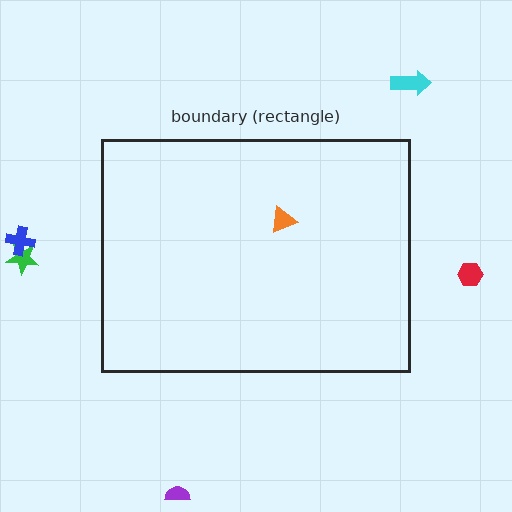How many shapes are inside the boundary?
1 inside, 5 outside.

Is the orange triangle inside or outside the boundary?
Inside.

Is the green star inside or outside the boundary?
Outside.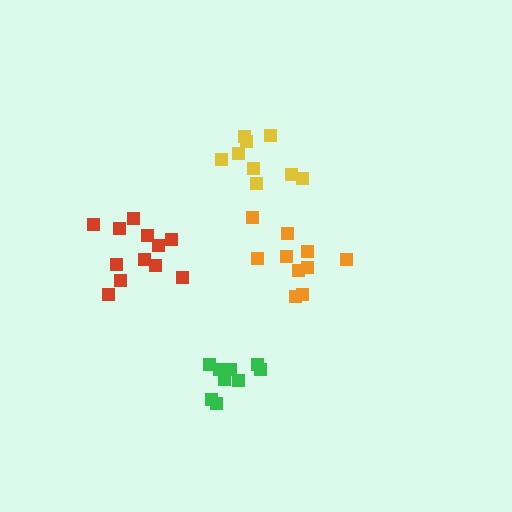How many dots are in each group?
Group 1: 9 dots, Group 2: 10 dots, Group 3: 9 dots, Group 4: 12 dots (40 total).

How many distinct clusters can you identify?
There are 4 distinct clusters.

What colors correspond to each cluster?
The clusters are colored: yellow, orange, green, red.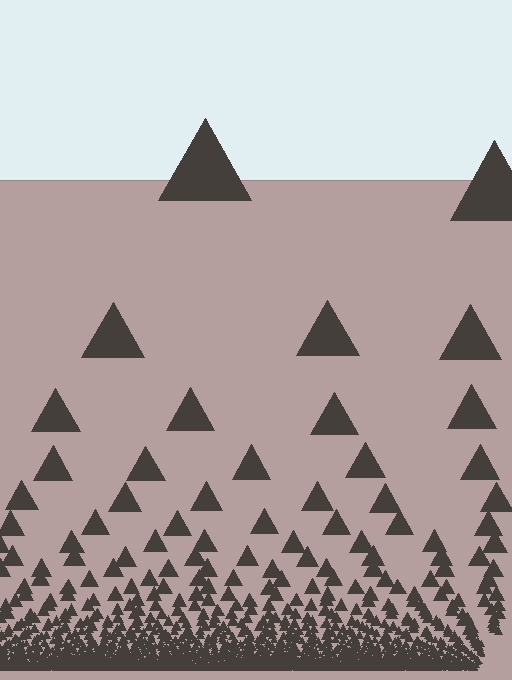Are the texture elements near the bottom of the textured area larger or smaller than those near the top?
Smaller. The gradient is inverted — elements near the bottom are smaller and denser.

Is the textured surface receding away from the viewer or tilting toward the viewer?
The surface appears to tilt toward the viewer. Texture elements get larger and sparser toward the top.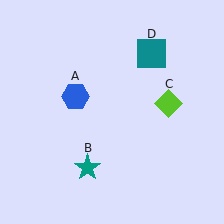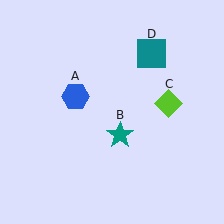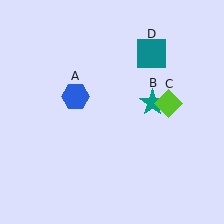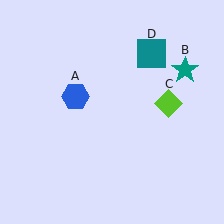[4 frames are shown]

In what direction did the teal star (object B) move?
The teal star (object B) moved up and to the right.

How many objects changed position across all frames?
1 object changed position: teal star (object B).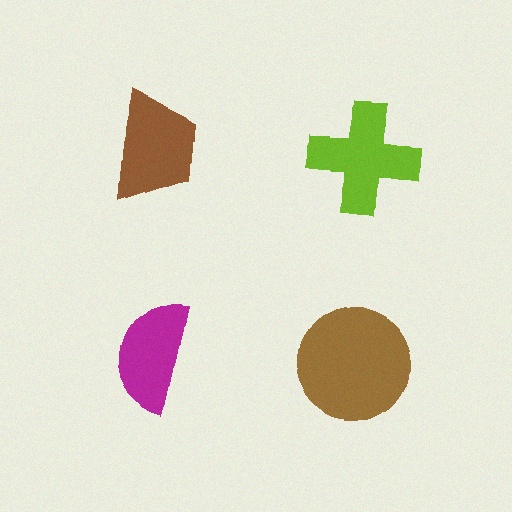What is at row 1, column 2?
A lime cross.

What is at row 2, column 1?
A magenta semicircle.